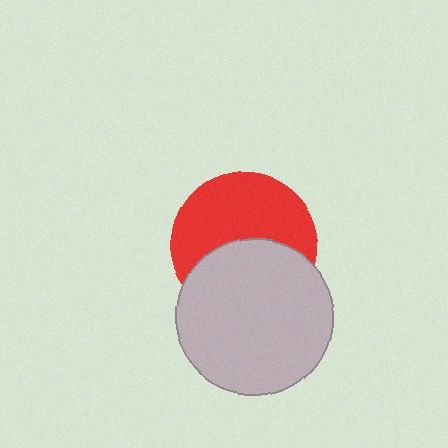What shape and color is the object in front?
The object in front is a light gray circle.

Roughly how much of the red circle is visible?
About half of it is visible (roughly 55%).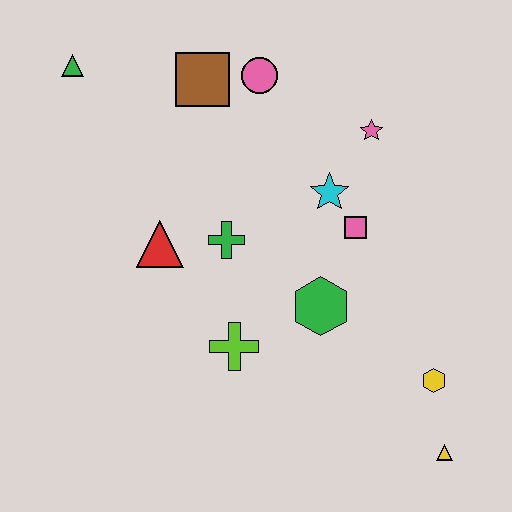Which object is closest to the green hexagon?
The pink square is closest to the green hexagon.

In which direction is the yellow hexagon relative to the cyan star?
The yellow hexagon is below the cyan star.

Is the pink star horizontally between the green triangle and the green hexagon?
No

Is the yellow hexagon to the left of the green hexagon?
No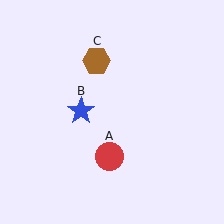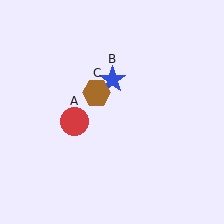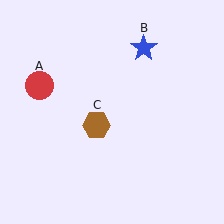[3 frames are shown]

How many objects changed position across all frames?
3 objects changed position: red circle (object A), blue star (object B), brown hexagon (object C).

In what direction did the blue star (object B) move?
The blue star (object B) moved up and to the right.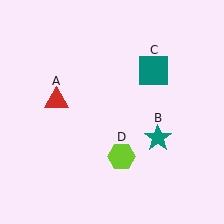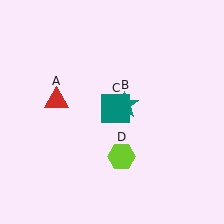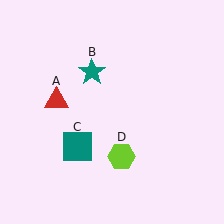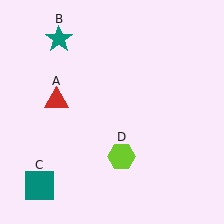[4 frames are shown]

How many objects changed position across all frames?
2 objects changed position: teal star (object B), teal square (object C).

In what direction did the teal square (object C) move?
The teal square (object C) moved down and to the left.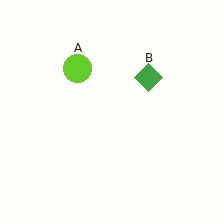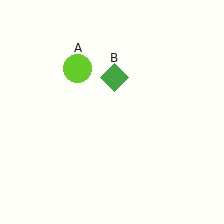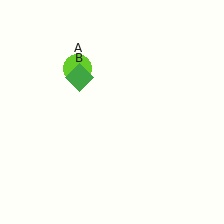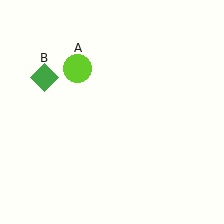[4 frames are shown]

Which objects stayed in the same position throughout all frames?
Lime circle (object A) remained stationary.